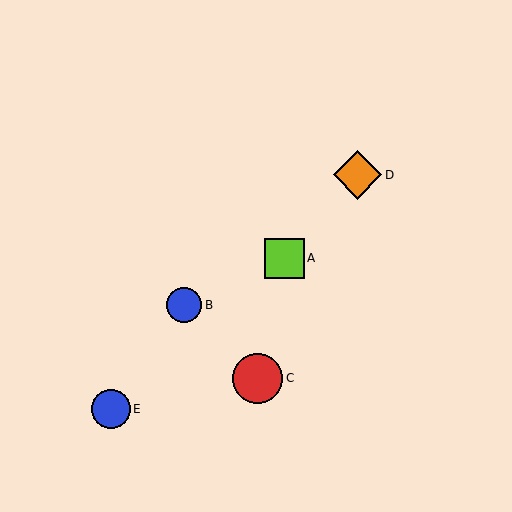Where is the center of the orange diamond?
The center of the orange diamond is at (357, 175).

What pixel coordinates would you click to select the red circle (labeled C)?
Click at (258, 378) to select the red circle C.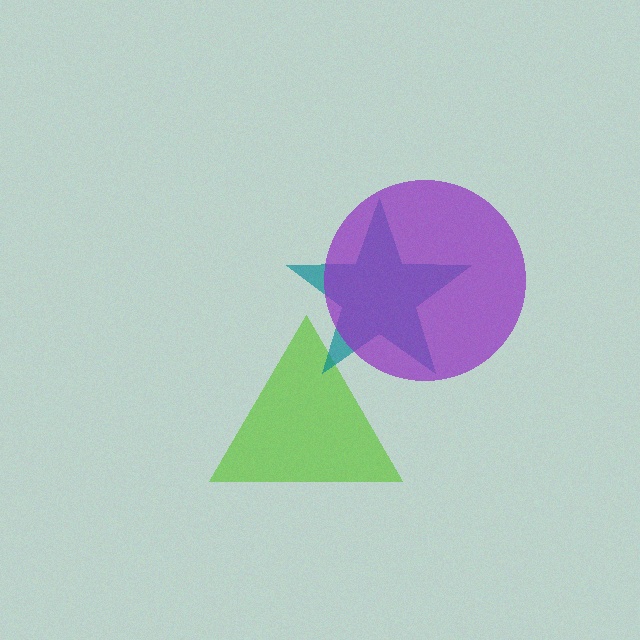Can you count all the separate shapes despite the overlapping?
Yes, there are 3 separate shapes.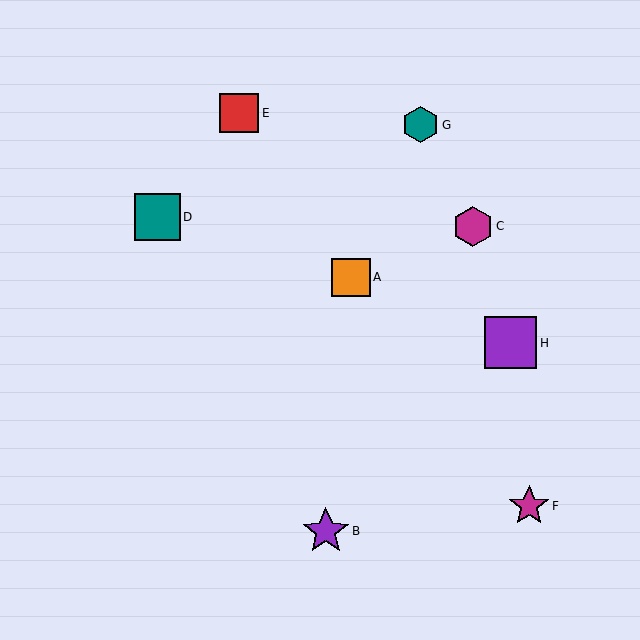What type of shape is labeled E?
Shape E is a red square.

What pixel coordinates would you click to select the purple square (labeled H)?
Click at (511, 343) to select the purple square H.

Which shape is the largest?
The purple square (labeled H) is the largest.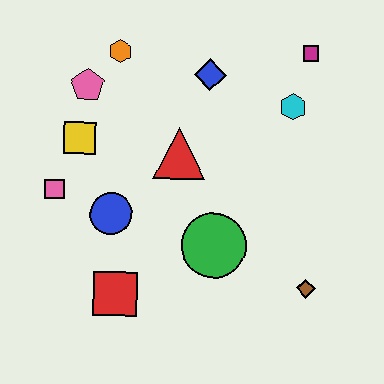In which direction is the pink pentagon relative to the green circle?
The pink pentagon is above the green circle.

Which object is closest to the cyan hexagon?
The magenta square is closest to the cyan hexagon.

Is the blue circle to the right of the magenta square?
No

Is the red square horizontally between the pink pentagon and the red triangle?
Yes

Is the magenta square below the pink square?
No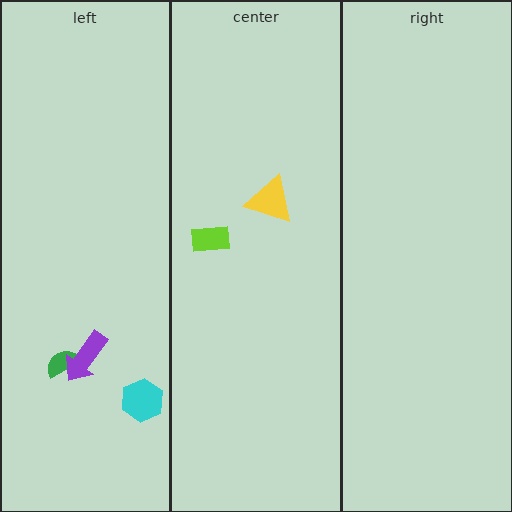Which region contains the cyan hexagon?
The left region.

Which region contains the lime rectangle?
The center region.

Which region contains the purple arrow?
The left region.